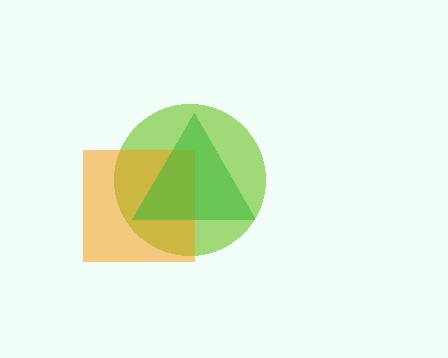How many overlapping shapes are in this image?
There are 3 overlapping shapes in the image.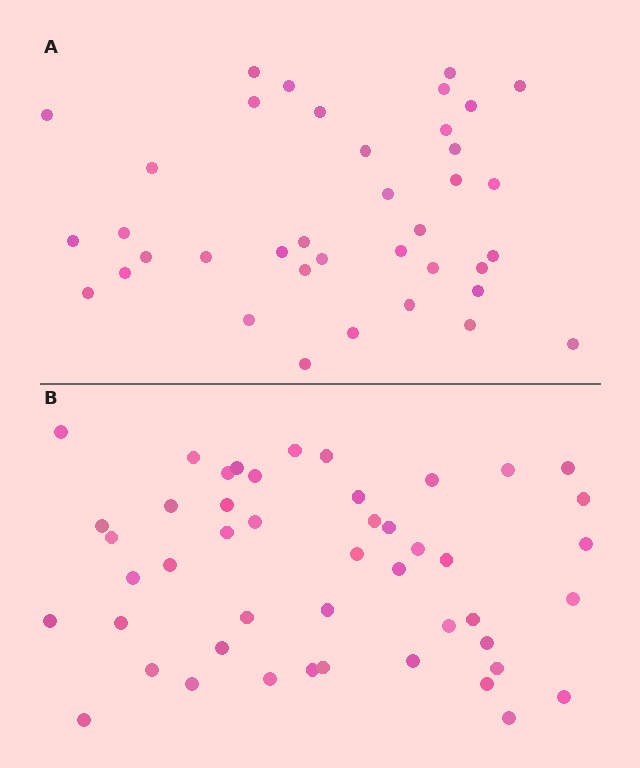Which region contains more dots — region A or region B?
Region B (the bottom region) has more dots.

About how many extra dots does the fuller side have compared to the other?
Region B has roughly 8 or so more dots than region A.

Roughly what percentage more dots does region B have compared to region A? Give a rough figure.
About 25% more.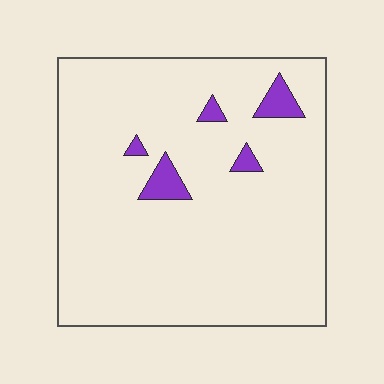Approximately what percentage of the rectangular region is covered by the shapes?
Approximately 5%.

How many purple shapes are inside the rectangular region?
5.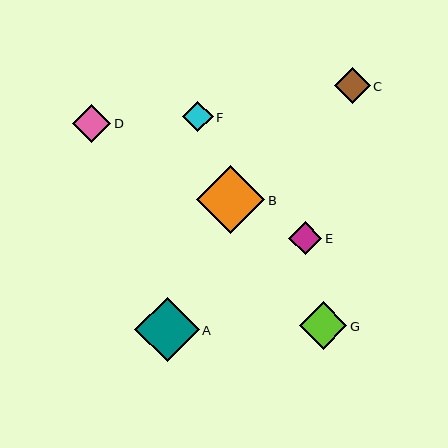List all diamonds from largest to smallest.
From largest to smallest: B, A, G, D, C, E, F.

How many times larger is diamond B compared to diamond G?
Diamond B is approximately 1.4 times the size of diamond G.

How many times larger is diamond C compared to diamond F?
Diamond C is approximately 1.2 times the size of diamond F.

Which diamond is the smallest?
Diamond F is the smallest with a size of approximately 31 pixels.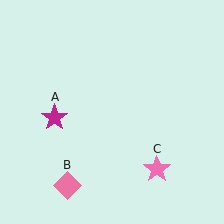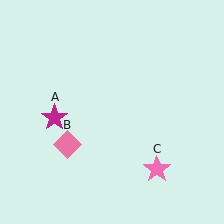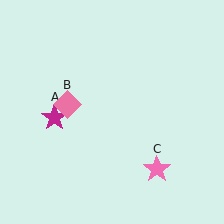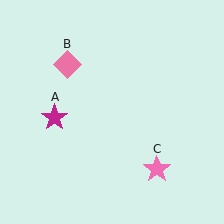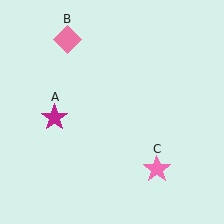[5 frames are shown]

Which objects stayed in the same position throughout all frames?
Magenta star (object A) and pink star (object C) remained stationary.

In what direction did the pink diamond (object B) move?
The pink diamond (object B) moved up.